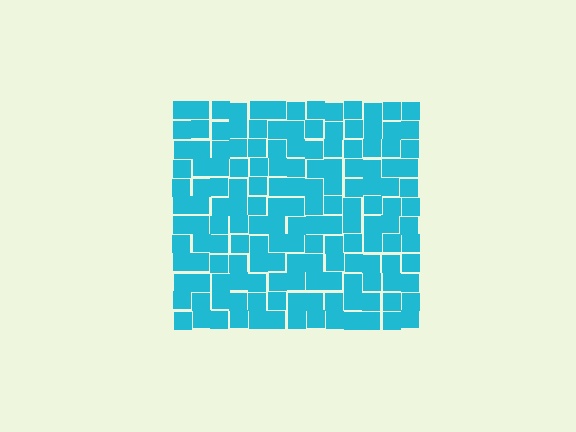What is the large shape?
The large shape is a square.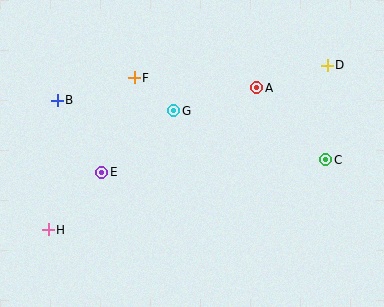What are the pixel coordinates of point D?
Point D is at (327, 65).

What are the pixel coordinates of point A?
Point A is at (257, 88).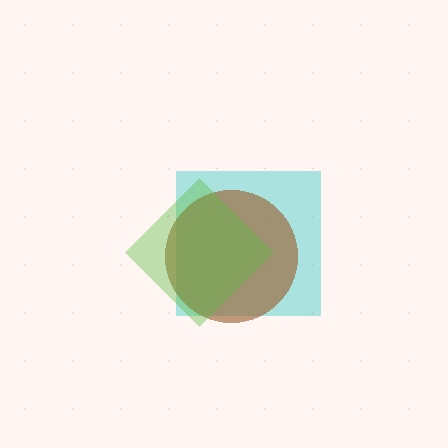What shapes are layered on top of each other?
The layered shapes are: a cyan square, a brown circle, a lime diamond.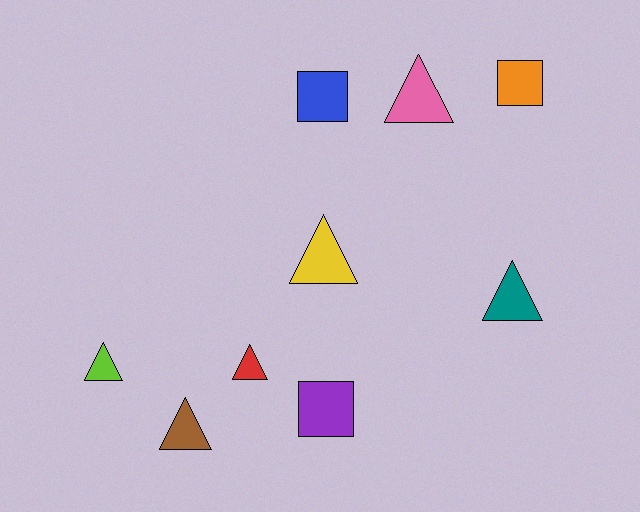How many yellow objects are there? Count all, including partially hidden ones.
There is 1 yellow object.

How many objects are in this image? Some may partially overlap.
There are 9 objects.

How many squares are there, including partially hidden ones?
There are 3 squares.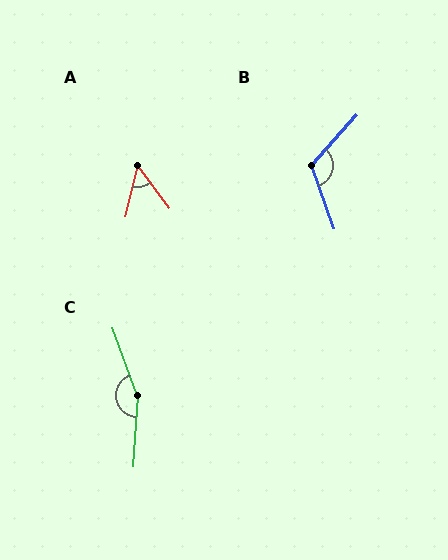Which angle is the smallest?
A, at approximately 51 degrees.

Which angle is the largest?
C, at approximately 157 degrees.